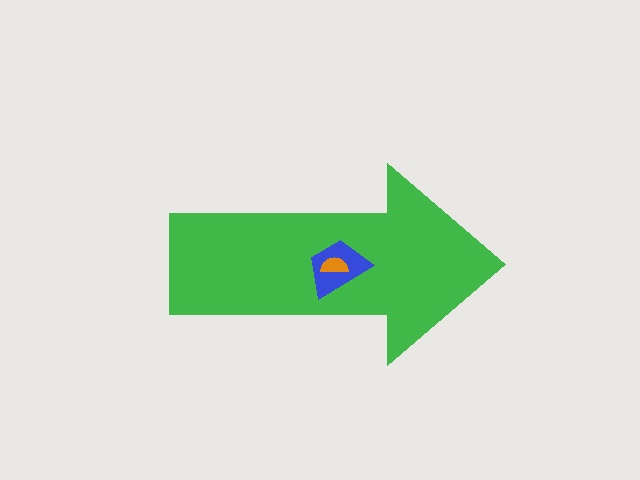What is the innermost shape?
The orange semicircle.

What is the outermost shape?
The green arrow.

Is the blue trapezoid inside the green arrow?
Yes.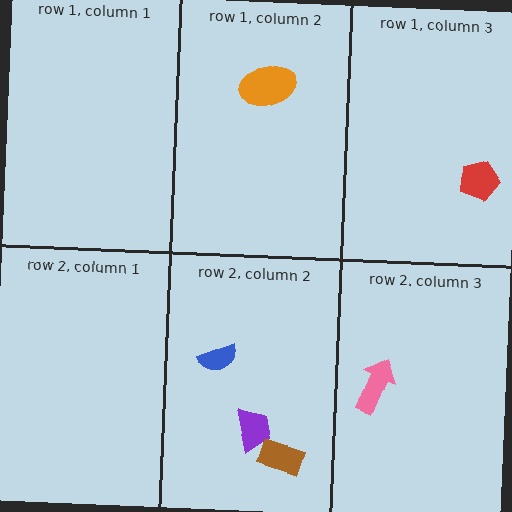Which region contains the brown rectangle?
The row 2, column 2 region.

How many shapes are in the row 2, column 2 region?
3.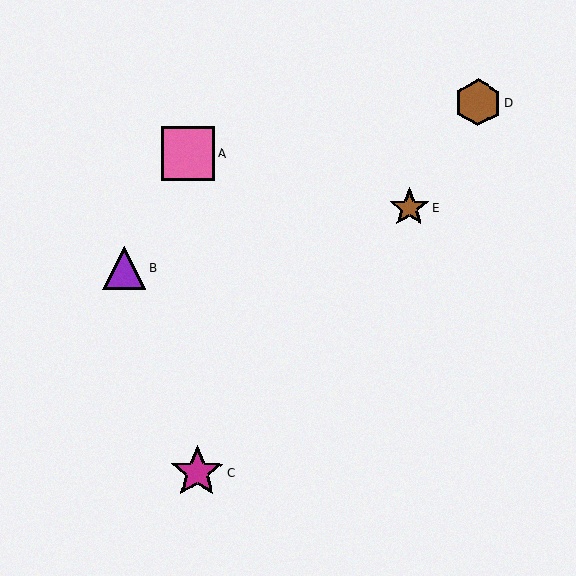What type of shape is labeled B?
Shape B is a purple triangle.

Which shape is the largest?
The magenta star (labeled C) is the largest.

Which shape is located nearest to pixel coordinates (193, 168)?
The pink square (labeled A) at (188, 154) is nearest to that location.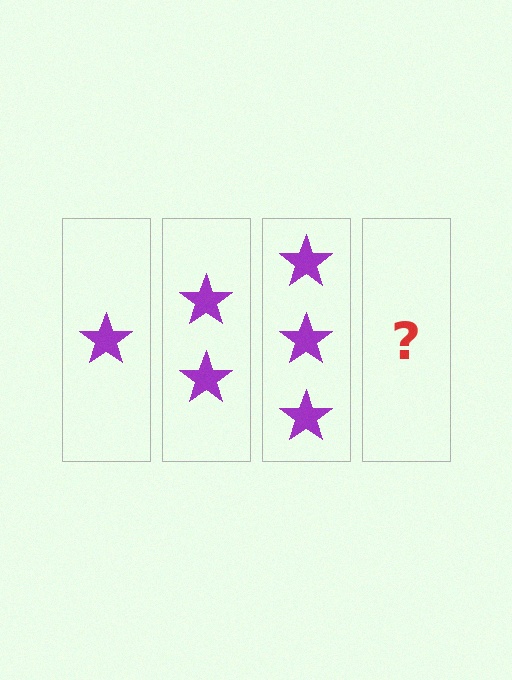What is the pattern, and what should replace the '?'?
The pattern is that each step adds one more star. The '?' should be 4 stars.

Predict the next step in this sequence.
The next step is 4 stars.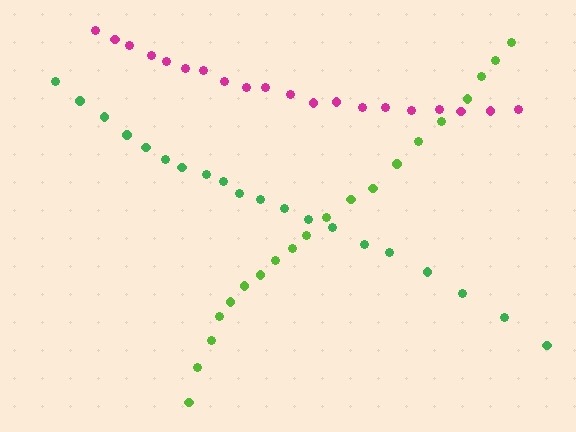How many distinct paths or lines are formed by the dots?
There are 3 distinct paths.